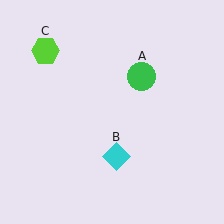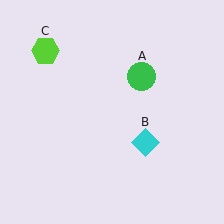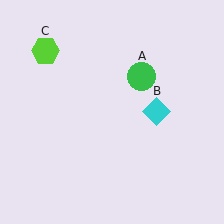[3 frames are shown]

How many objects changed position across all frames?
1 object changed position: cyan diamond (object B).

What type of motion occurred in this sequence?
The cyan diamond (object B) rotated counterclockwise around the center of the scene.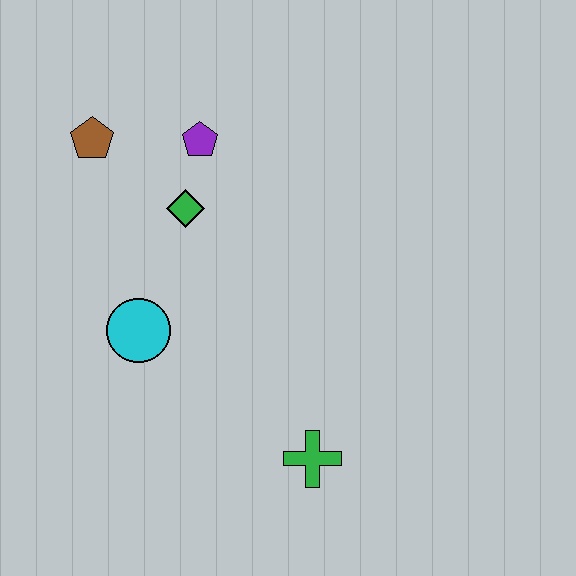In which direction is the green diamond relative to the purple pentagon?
The green diamond is below the purple pentagon.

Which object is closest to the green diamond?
The purple pentagon is closest to the green diamond.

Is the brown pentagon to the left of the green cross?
Yes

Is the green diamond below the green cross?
No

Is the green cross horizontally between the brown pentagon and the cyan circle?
No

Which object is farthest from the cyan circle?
The green cross is farthest from the cyan circle.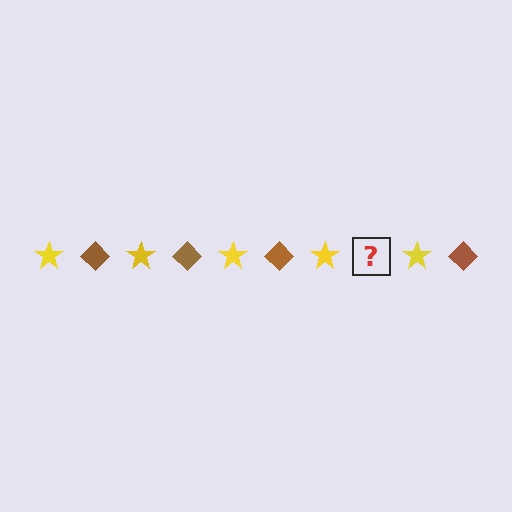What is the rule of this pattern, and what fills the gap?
The rule is that the pattern alternates between yellow star and brown diamond. The gap should be filled with a brown diamond.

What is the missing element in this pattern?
The missing element is a brown diamond.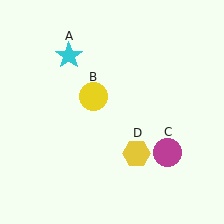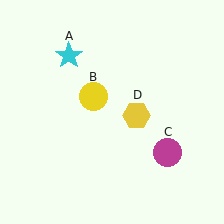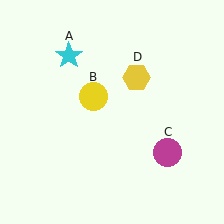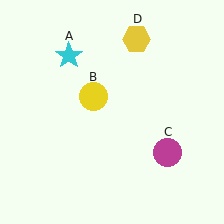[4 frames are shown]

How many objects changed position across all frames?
1 object changed position: yellow hexagon (object D).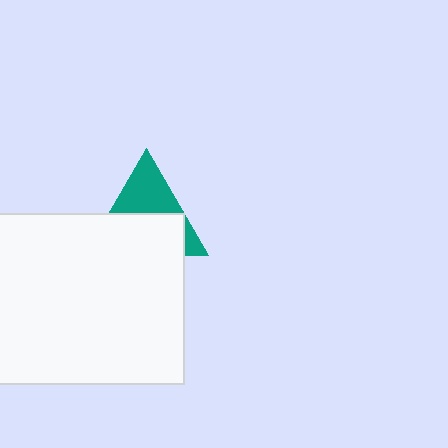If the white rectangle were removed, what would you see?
You would see the complete teal triangle.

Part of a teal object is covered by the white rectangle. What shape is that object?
It is a triangle.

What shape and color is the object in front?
The object in front is a white rectangle.